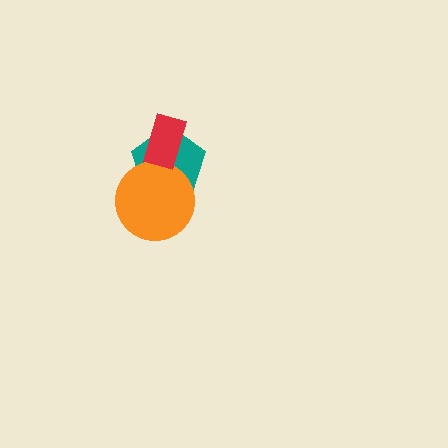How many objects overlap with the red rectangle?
1 object overlaps with the red rectangle.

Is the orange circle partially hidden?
No, no other shape covers it.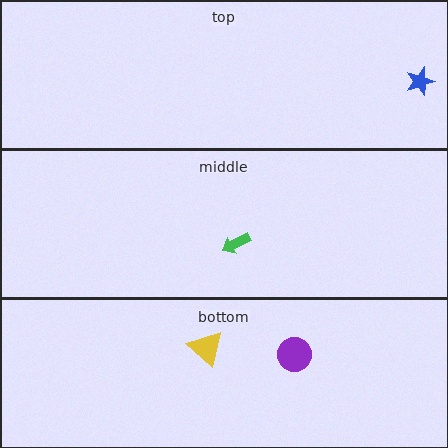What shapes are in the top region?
The blue star.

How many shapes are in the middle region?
1.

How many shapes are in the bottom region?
2.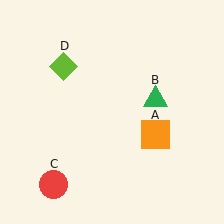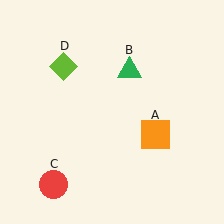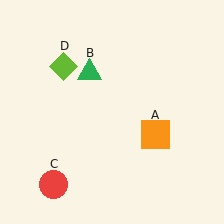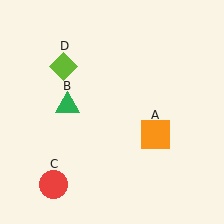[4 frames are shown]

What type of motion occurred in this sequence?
The green triangle (object B) rotated counterclockwise around the center of the scene.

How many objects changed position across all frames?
1 object changed position: green triangle (object B).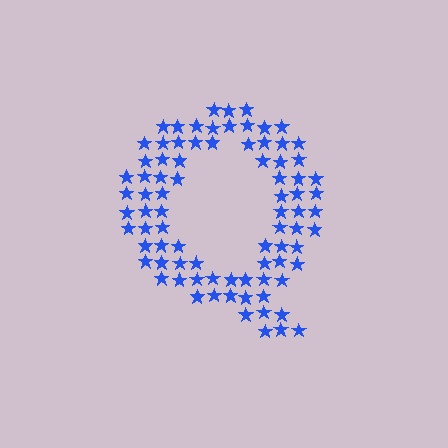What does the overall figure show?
The overall figure shows the letter Q.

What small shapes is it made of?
It is made of small stars.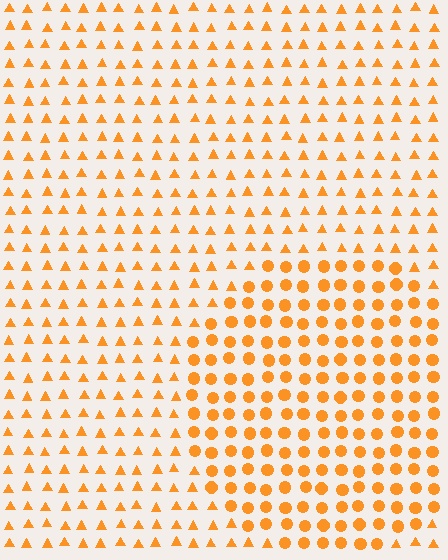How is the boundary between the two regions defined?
The boundary is defined by a change in element shape: circles inside vs. triangles outside. All elements share the same color and spacing.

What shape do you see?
I see a circle.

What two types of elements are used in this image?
The image uses circles inside the circle region and triangles outside it.